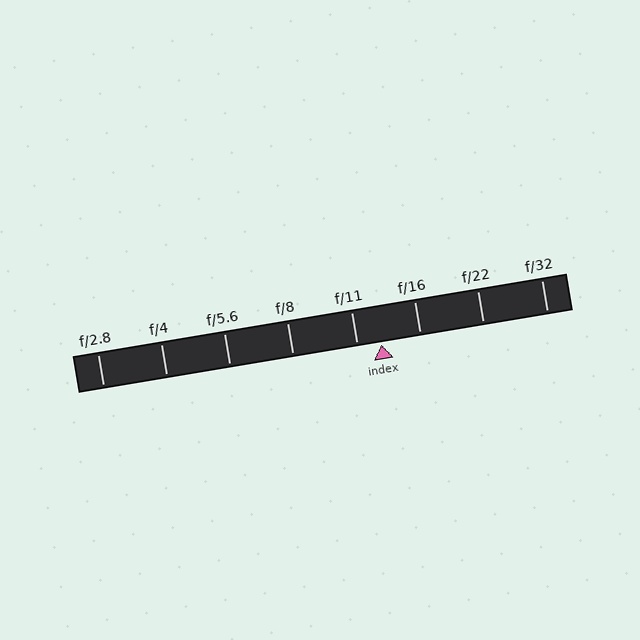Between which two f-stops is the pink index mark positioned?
The index mark is between f/11 and f/16.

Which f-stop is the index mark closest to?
The index mark is closest to f/11.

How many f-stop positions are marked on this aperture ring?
There are 8 f-stop positions marked.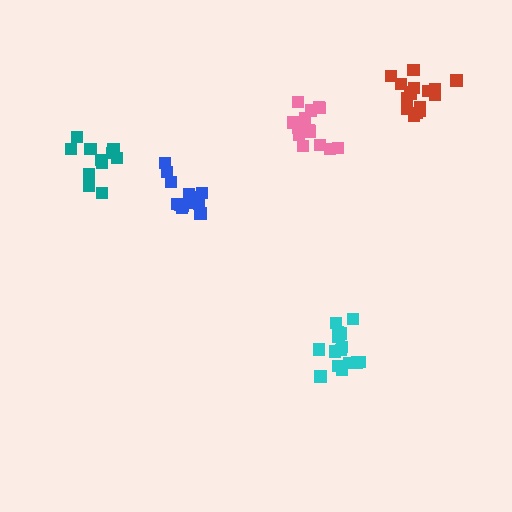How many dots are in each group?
Group 1: 13 dots, Group 2: 16 dots, Group 3: 15 dots, Group 4: 16 dots, Group 5: 11 dots (71 total).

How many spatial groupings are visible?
There are 5 spatial groupings.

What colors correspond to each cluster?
The clusters are colored: blue, red, pink, cyan, teal.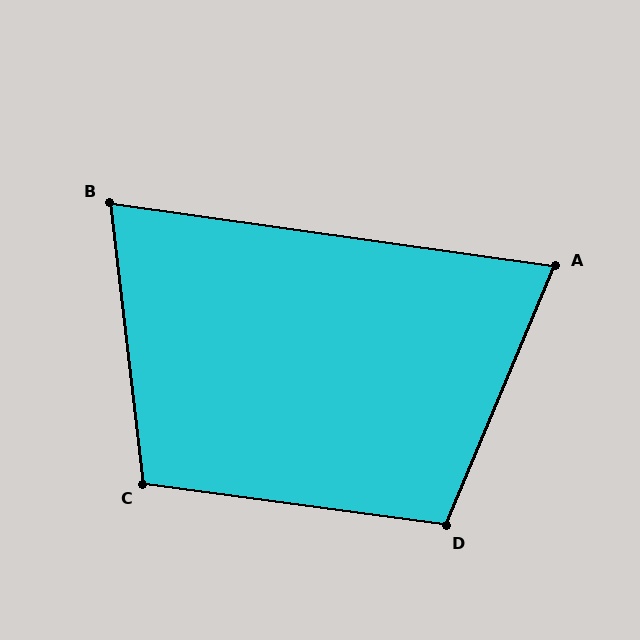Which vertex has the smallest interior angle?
B, at approximately 75 degrees.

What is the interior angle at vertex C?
Approximately 105 degrees (obtuse).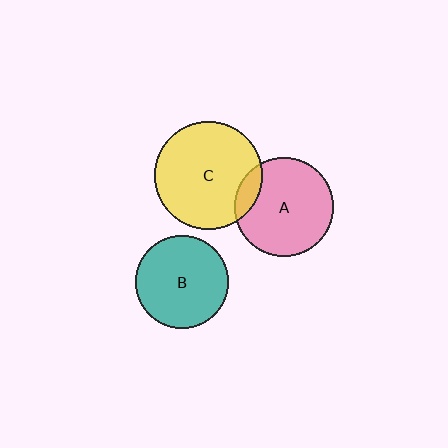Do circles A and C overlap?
Yes.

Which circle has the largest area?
Circle C (yellow).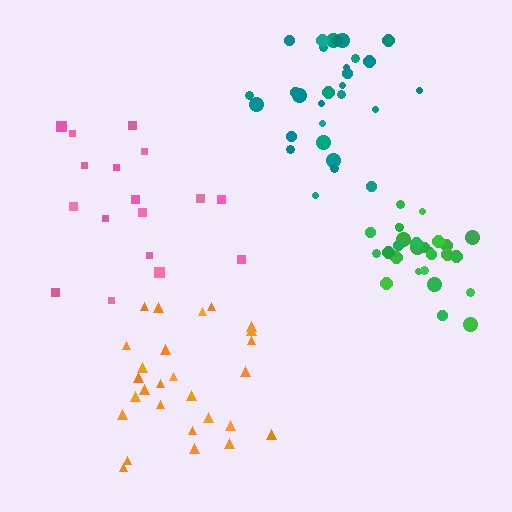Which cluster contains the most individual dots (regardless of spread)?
Teal (30).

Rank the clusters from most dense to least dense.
green, teal, orange, pink.